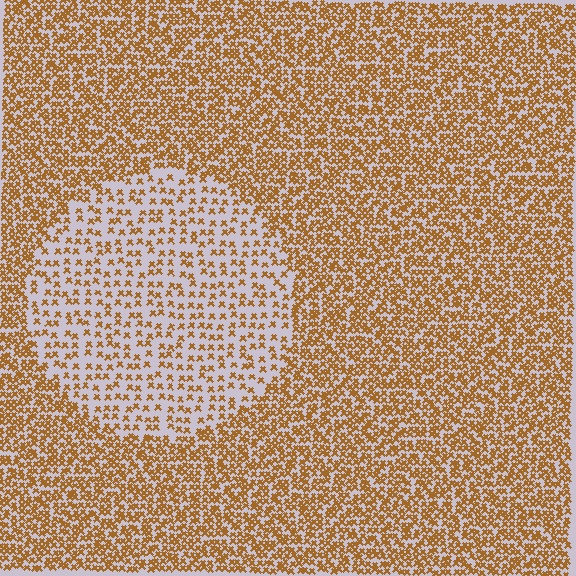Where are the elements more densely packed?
The elements are more densely packed outside the circle boundary.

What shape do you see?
I see a circle.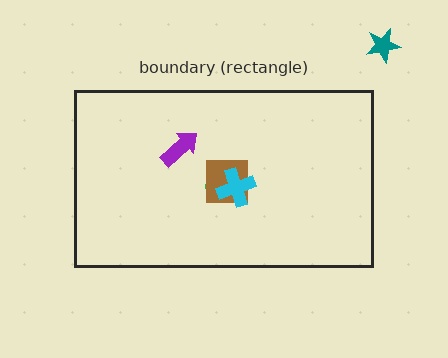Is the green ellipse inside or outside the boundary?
Inside.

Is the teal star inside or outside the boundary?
Outside.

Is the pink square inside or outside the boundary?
Inside.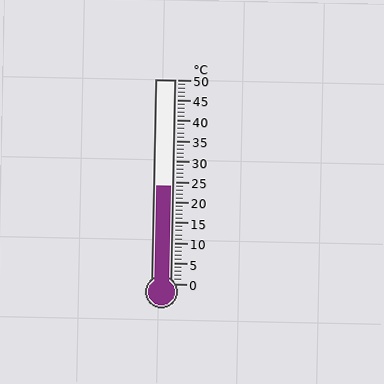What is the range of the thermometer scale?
The thermometer scale ranges from 0°C to 50°C.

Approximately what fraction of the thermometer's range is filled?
The thermometer is filled to approximately 50% of its range.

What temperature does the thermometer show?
The thermometer shows approximately 24°C.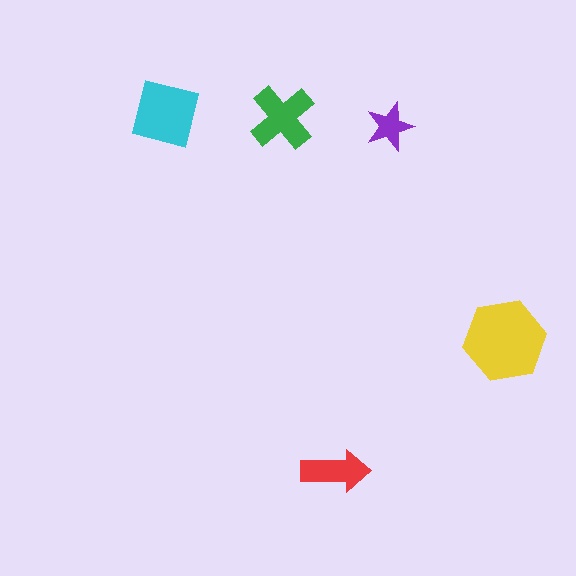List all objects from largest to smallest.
The yellow hexagon, the cyan square, the green cross, the red arrow, the purple star.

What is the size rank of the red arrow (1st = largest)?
4th.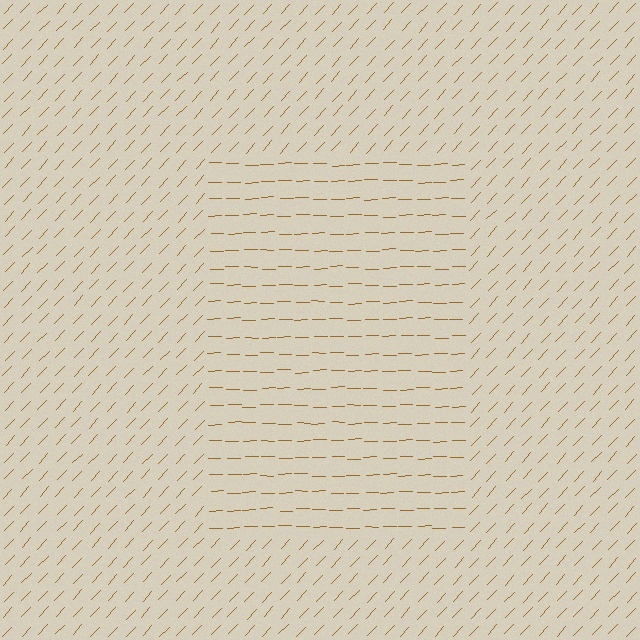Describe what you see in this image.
The image is filled with small brown line segments. A rectangle region in the image has lines oriented differently from the surrounding lines, creating a visible texture boundary.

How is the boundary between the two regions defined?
The boundary is defined purely by a change in line orientation (approximately 45 degrees difference). All lines are the same color and thickness.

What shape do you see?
I see a rectangle.